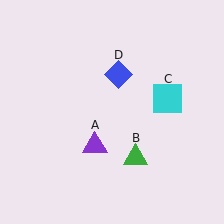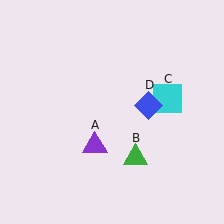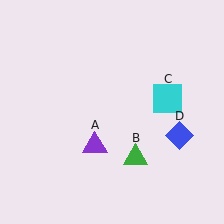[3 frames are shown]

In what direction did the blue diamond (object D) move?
The blue diamond (object D) moved down and to the right.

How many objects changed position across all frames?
1 object changed position: blue diamond (object D).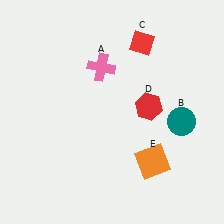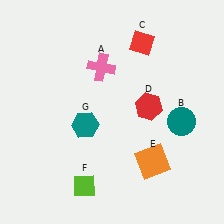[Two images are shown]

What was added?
A lime diamond (F), a teal hexagon (G) were added in Image 2.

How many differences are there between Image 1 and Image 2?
There are 2 differences between the two images.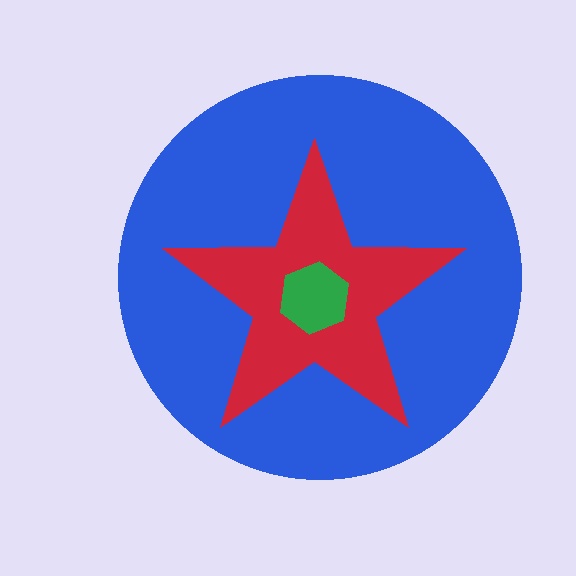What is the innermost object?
The green hexagon.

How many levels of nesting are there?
3.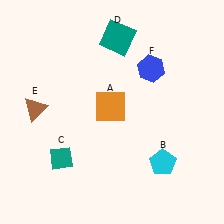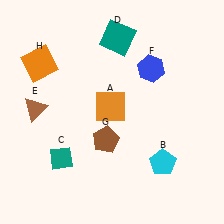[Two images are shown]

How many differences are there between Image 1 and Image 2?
There are 2 differences between the two images.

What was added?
A brown pentagon (G), an orange square (H) were added in Image 2.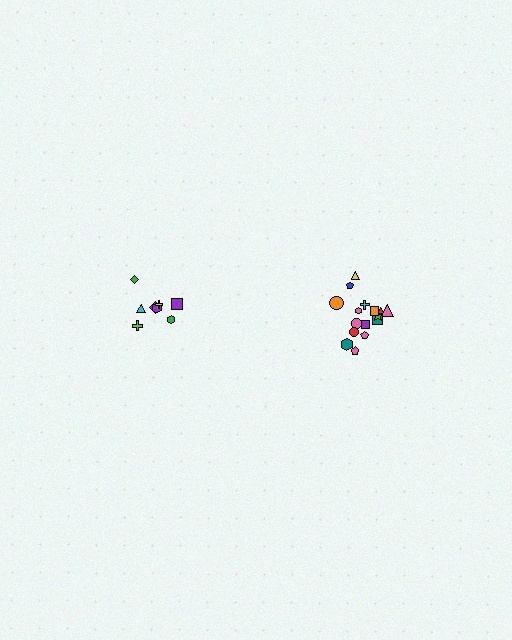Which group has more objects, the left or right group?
The right group.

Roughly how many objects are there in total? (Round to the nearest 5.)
Roughly 25 objects in total.